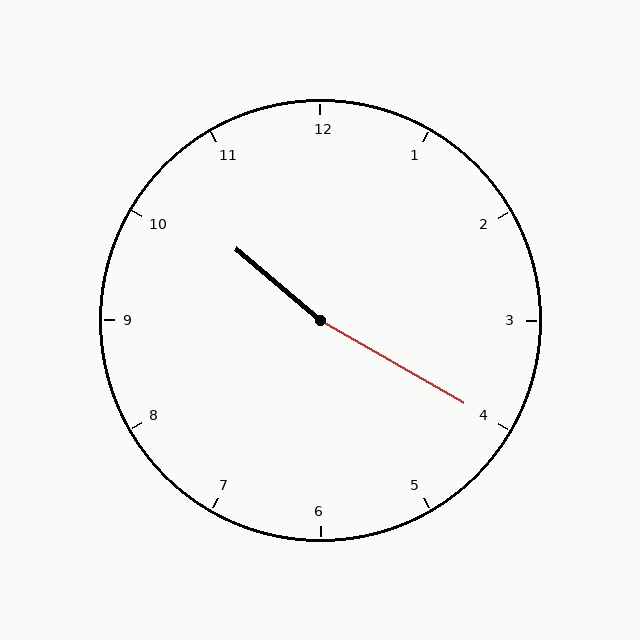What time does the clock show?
10:20.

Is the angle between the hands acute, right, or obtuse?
It is obtuse.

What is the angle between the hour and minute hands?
Approximately 170 degrees.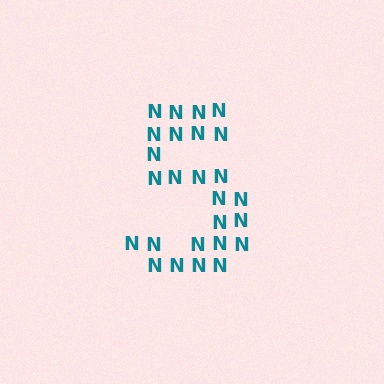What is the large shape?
The large shape is the digit 5.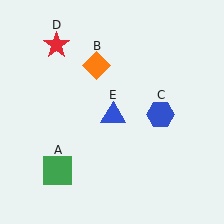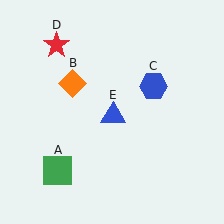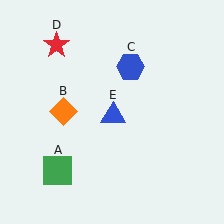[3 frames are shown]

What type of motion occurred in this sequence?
The orange diamond (object B), blue hexagon (object C) rotated counterclockwise around the center of the scene.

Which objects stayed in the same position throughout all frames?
Green square (object A) and red star (object D) and blue triangle (object E) remained stationary.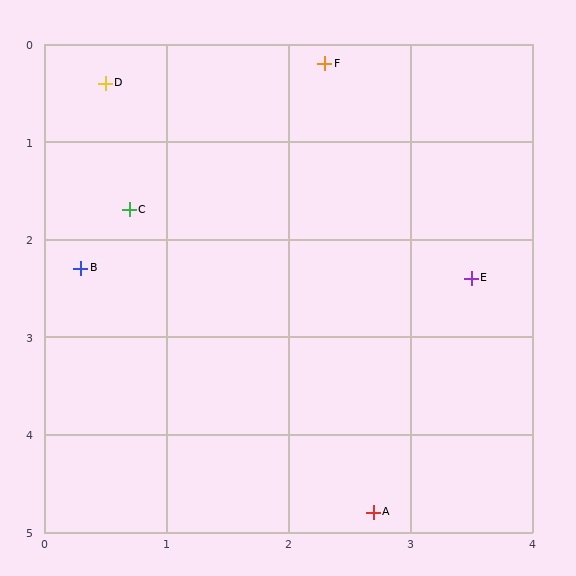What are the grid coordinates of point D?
Point D is at approximately (0.5, 0.4).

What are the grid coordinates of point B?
Point B is at approximately (0.3, 2.3).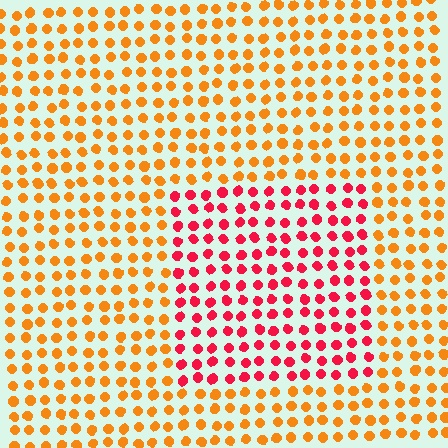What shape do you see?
I see a rectangle.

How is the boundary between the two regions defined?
The boundary is defined purely by a slight shift in hue (about 44 degrees). Spacing, size, and orientation are identical on both sides.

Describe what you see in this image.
The image is filled with small orange elements in a uniform arrangement. A rectangle-shaped region is visible where the elements are tinted to a slightly different hue, forming a subtle color boundary.